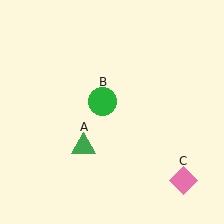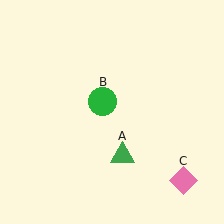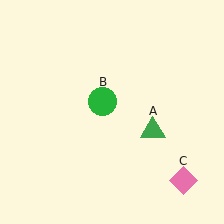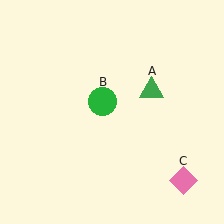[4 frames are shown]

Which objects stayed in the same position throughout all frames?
Green circle (object B) and pink diamond (object C) remained stationary.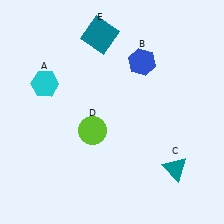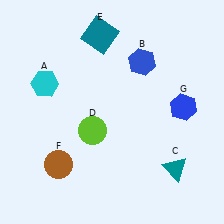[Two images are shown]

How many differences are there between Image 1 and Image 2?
There are 2 differences between the two images.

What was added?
A brown circle (F), a blue hexagon (G) were added in Image 2.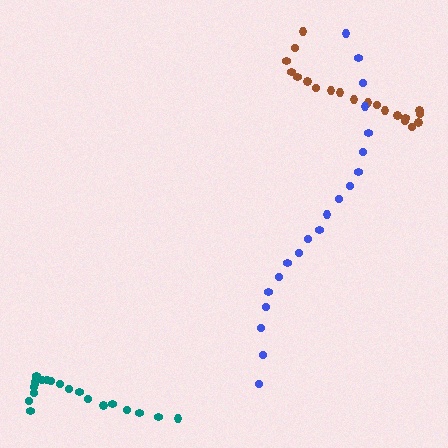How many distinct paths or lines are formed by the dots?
There are 3 distinct paths.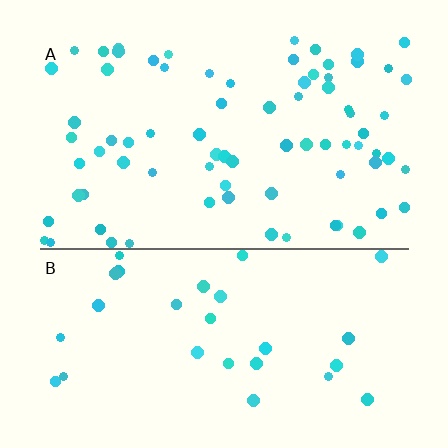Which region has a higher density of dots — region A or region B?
A (the top).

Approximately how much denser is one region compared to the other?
Approximately 2.6× — region A over region B.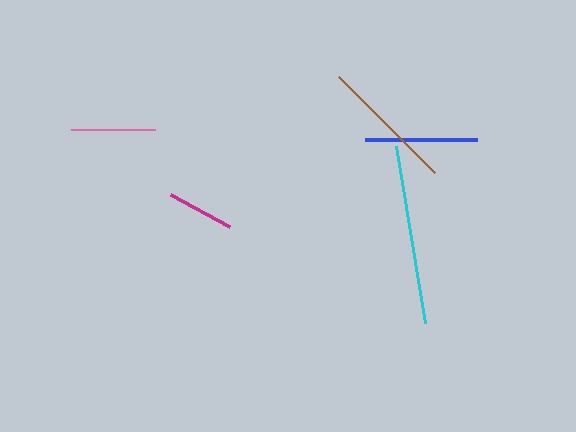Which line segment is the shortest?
The magenta line is the shortest at approximately 67 pixels.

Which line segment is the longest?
The cyan line is the longest at approximately 179 pixels.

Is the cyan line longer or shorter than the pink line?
The cyan line is longer than the pink line.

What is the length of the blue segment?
The blue segment is approximately 112 pixels long.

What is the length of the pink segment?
The pink segment is approximately 84 pixels long.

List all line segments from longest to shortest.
From longest to shortest: cyan, brown, blue, pink, magenta.